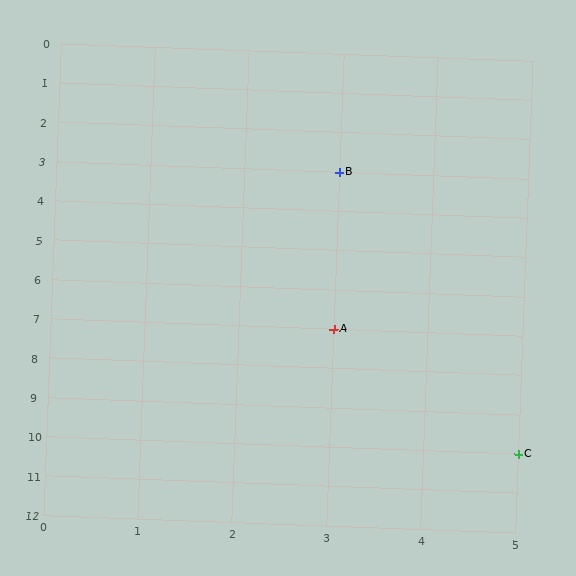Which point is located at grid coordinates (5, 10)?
Point C is at (5, 10).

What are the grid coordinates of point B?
Point B is at grid coordinates (3, 3).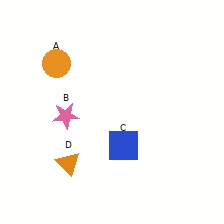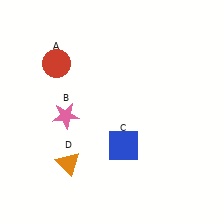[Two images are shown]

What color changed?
The circle (A) changed from orange in Image 1 to red in Image 2.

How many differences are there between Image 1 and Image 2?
There is 1 difference between the two images.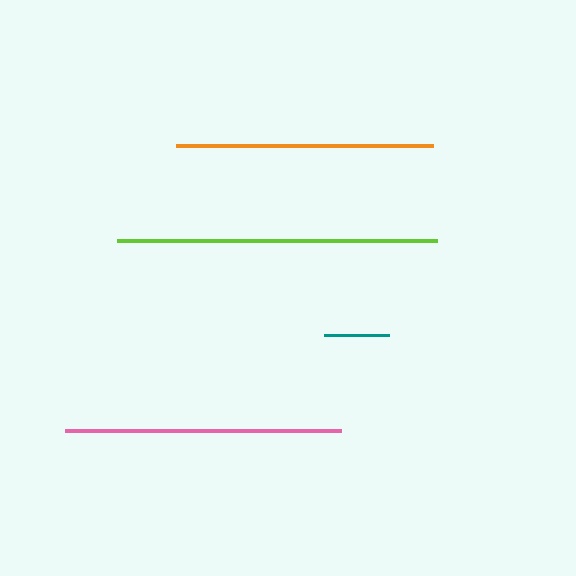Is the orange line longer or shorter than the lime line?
The lime line is longer than the orange line.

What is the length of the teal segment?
The teal segment is approximately 65 pixels long.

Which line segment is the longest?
The lime line is the longest at approximately 320 pixels.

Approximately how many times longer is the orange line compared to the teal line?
The orange line is approximately 3.9 times the length of the teal line.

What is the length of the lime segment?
The lime segment is approximately 320 pixels long.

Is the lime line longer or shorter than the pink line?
The lime line is longer than the pink line.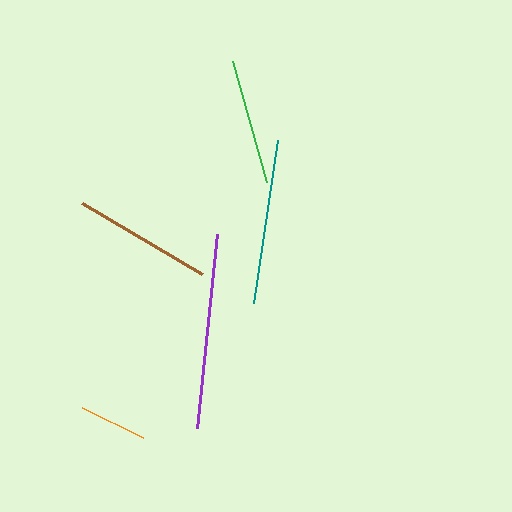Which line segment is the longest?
The purple line is the longest at approximately 194 pixels.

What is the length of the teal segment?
The teal segment is approximately 165 pixels long.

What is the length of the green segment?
The green segment is approximately 126 pixels long.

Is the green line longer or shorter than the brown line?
The brown line is longer than the green line.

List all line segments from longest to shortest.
From longest to shortest: purple, teal, brown, green, orange.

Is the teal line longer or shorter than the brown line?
The teal line is longer than the brown line.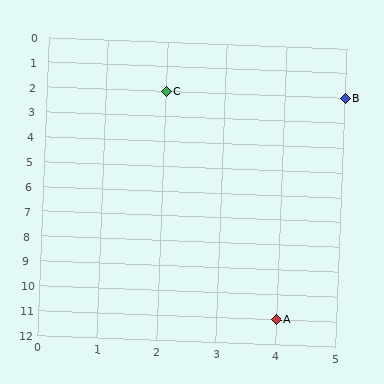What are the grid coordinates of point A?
Point A is at grid coordinates (4, 11).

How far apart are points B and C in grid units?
Points B and C are 3 columns apart.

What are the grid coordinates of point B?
Point B is at grid coordinates (5, 2).